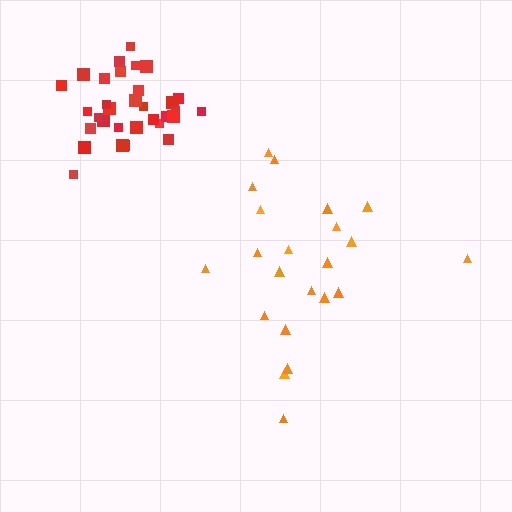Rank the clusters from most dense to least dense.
red, orange.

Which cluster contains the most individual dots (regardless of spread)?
Red (33).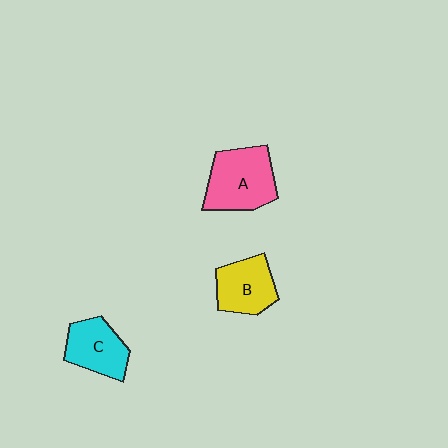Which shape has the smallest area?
Shape C (cyan).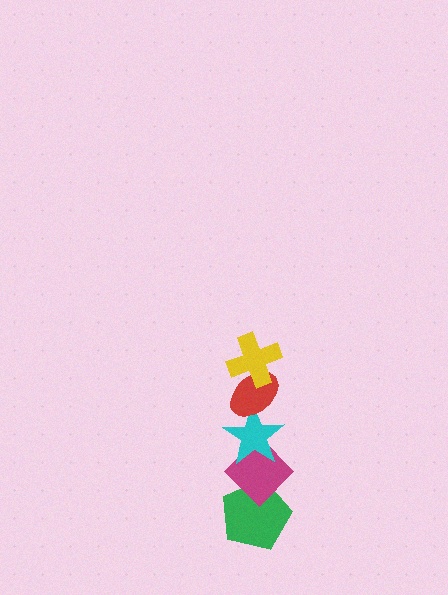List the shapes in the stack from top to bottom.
From top to bottom: the yellow cross, the red ellipse, the cyan star, the magenta diamond, the green pentagon.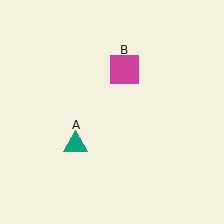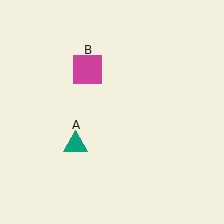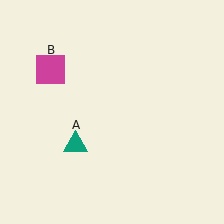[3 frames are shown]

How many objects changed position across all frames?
1 object changed position: magenta square (object B).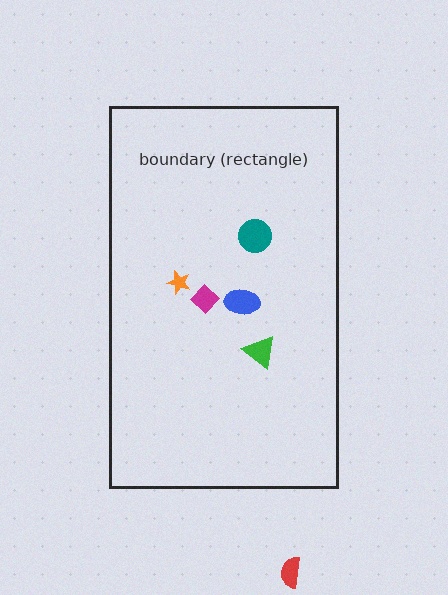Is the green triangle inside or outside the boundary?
Inside.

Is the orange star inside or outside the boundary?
Inside.